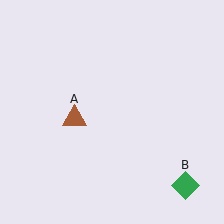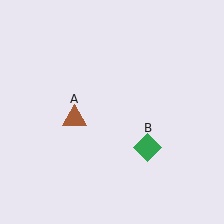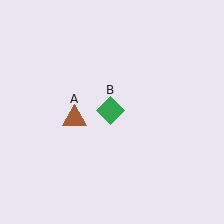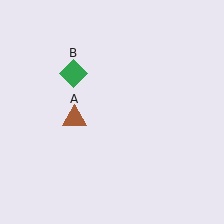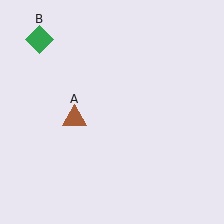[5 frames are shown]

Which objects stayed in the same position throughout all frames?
Brown triangle (object A) remained stationary.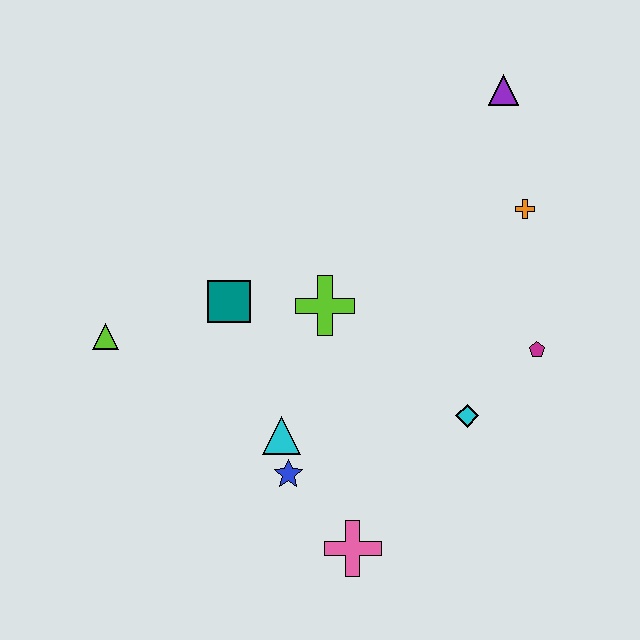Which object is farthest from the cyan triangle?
The purple triangle is farthest from the cyan triangle.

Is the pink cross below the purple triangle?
Yes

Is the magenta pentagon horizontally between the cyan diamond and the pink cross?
No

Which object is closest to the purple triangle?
The orange cross is closest to the purple triangle.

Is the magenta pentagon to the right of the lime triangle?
Yes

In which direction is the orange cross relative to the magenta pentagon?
The orange cross is above the magenta pentagon.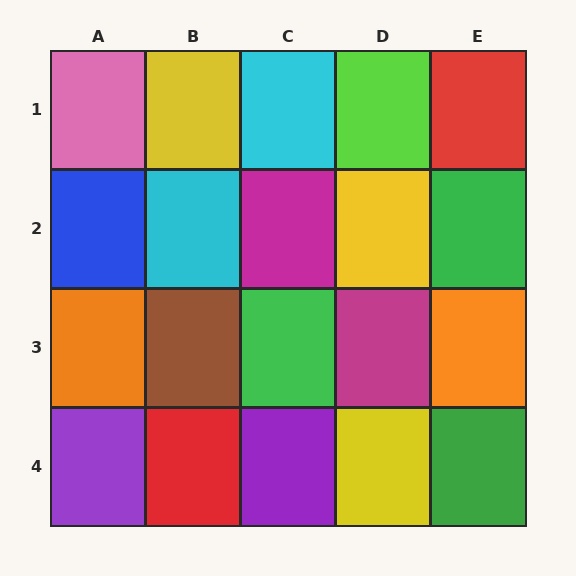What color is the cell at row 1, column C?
Cyan.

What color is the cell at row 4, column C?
Purple.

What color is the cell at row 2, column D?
Yellow.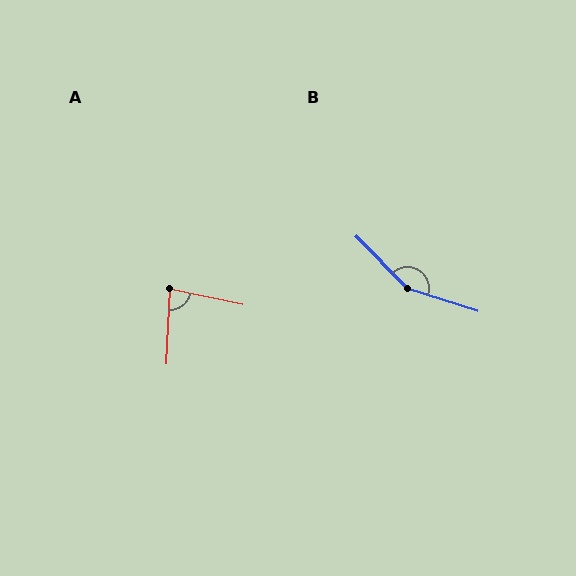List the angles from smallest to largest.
A (80°), B (152°).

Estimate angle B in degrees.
Approximately 152 degrees.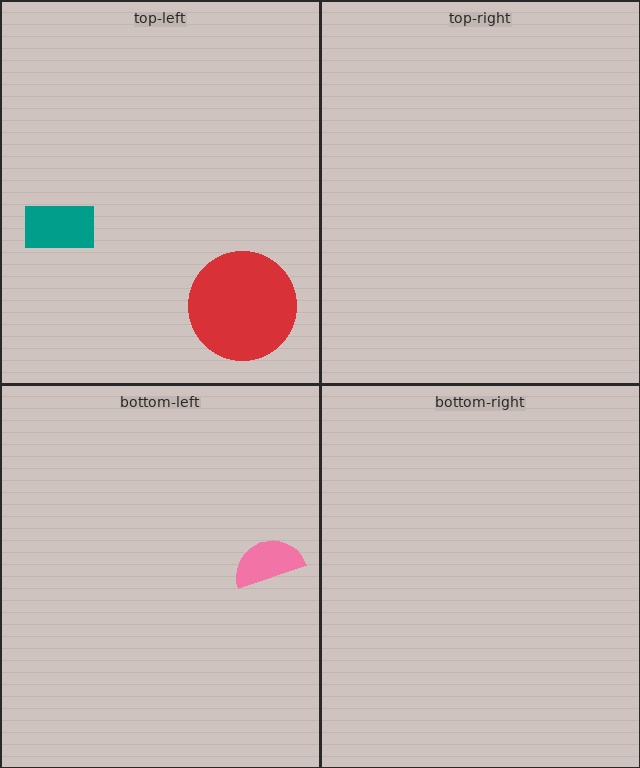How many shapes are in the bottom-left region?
1.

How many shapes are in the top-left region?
2.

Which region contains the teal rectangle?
The top-left region.